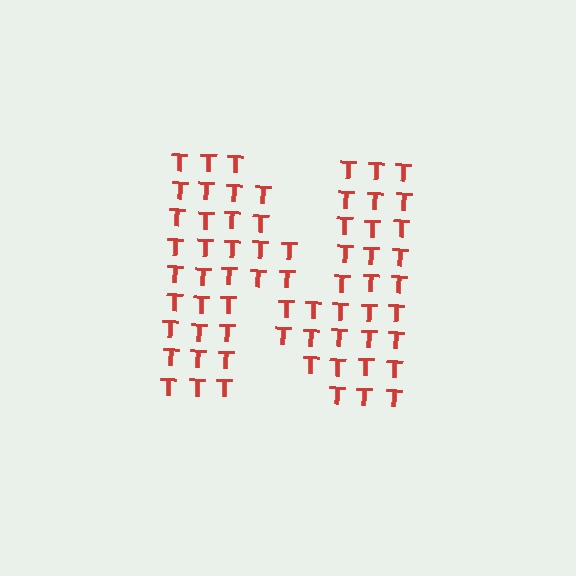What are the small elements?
The small elements are letter T's.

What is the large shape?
The large shape is the letter N.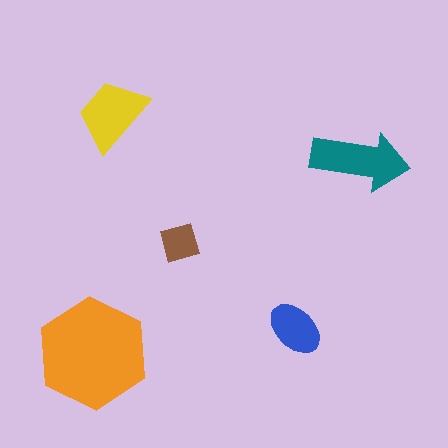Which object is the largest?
The orange hexagon.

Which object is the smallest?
The brown square.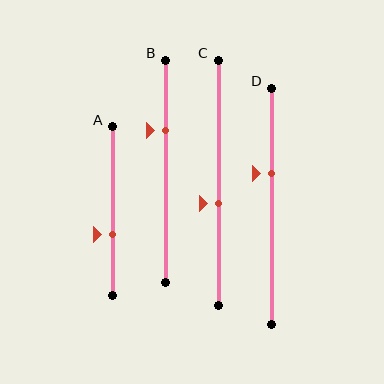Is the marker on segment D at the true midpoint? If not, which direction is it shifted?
No, the marker on segment D is shifted upward by about 14% of the segment length.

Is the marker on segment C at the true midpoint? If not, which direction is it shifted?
No, the marker on segment C is shifted downward by about 9% of the segment length.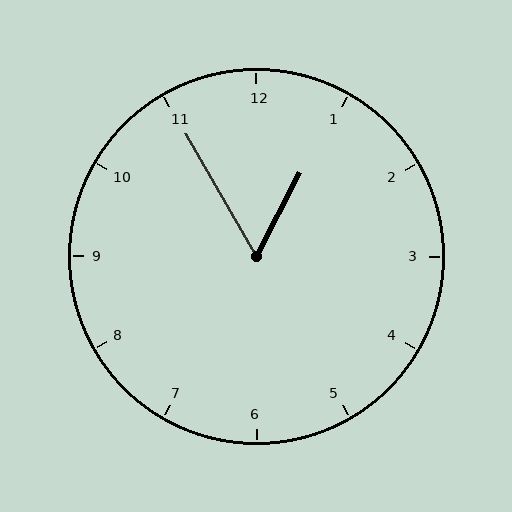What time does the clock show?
12:55.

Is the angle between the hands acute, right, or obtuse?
It is acute.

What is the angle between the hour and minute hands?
Approximately 58 degrees.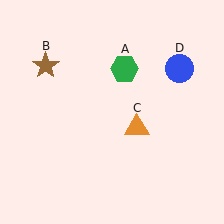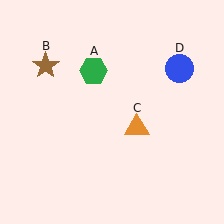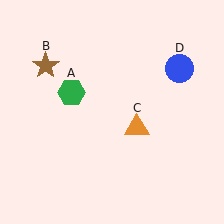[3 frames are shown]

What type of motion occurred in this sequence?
The green hexagon (object A) rotated counterclockwise around the center of the scene.